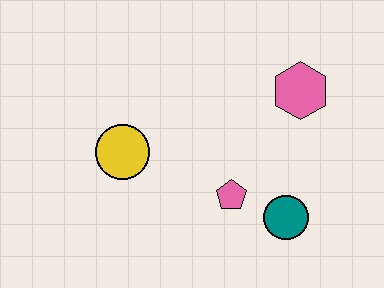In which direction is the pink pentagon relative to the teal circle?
The pink pentagon is to the left of the teal circle.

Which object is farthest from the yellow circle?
The pink hexagon is farthest from the yellow circle.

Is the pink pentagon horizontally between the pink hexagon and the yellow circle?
Yes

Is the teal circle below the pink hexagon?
Yes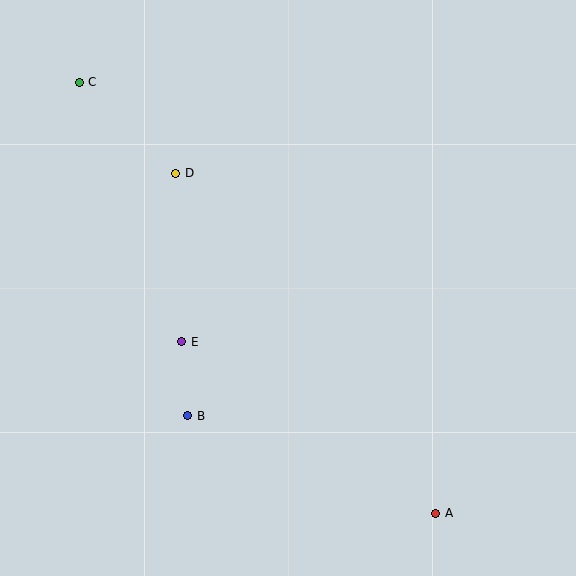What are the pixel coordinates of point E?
Point E is at (182, 342).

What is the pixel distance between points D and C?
The distance between D and C is 132 pixels.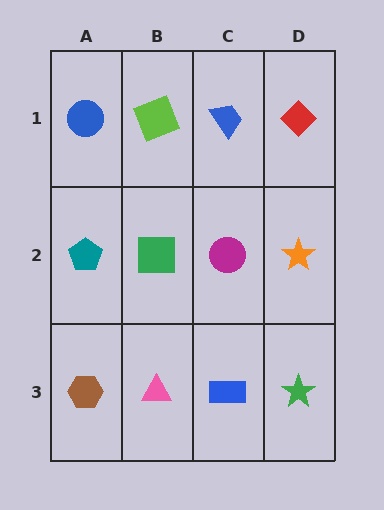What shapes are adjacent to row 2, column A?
A blue circle (row 1, column A), a brown hexagon (row 3, column A), a green square (row 2, column B).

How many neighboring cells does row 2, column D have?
3.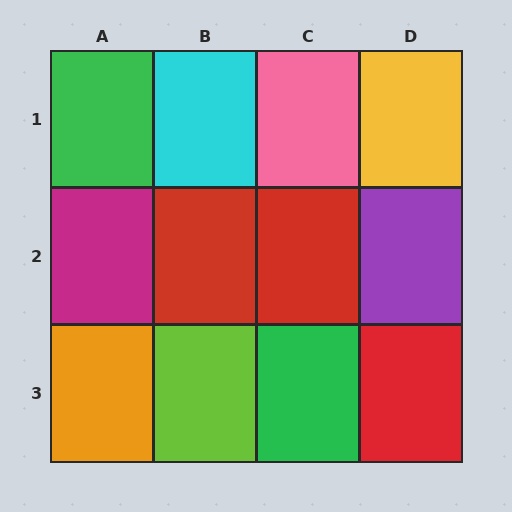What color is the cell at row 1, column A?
Green.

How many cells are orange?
1 cell is orange.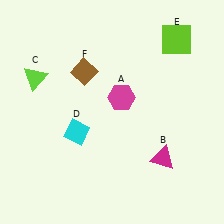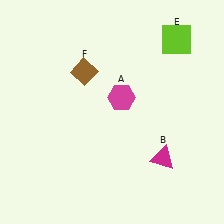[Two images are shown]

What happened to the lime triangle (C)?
The lime triangle (C) was removed in Image 2. It was in the top-left area of Image 1.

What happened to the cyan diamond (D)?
The cyan diamond (D) was removed in Image 2. It was in the bottom-left area of Image 1.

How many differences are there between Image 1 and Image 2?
There are 2 differences between the two images.